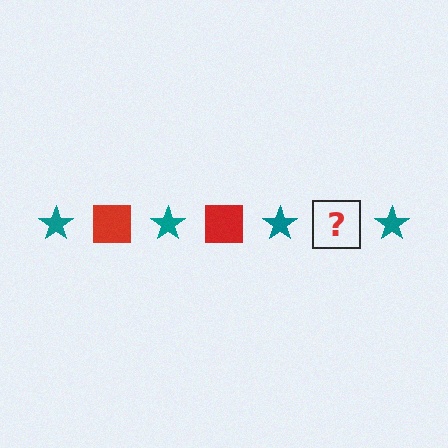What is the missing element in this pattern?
The missing element is a red square.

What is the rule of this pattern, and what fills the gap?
The rule is that the pattern alternates between teal star and red square. The gap should be filled with a red square.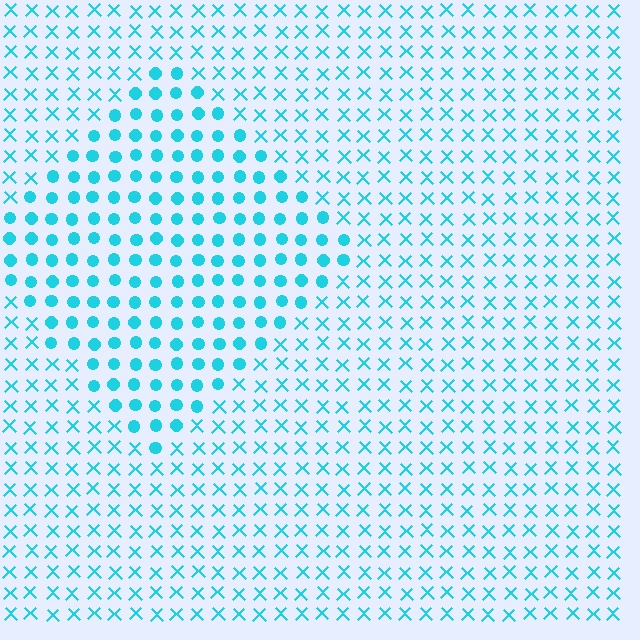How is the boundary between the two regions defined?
The boundary is defined by a change in element shape: circles inside vs. X marks outside. All elements share the same color and spacing.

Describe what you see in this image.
The image is filled with small cyan elements arranged in a uniform grid. A diamond-shaped region contains circles, while the surrounding area contains X marks. The boundary is defined purely by the change in element shape.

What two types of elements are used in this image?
The image uses circles inside the diamond region and X marks outside it.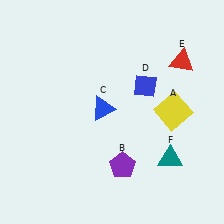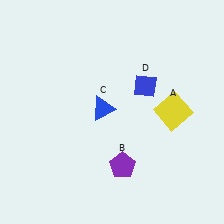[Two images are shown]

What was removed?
The red triangle (E), the teal triangle (F) were removed in Image 2.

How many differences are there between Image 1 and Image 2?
There are 2 differences between the two images.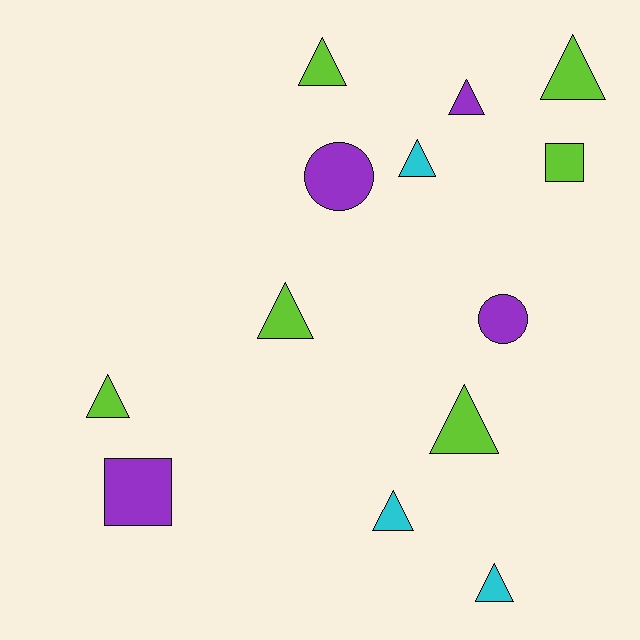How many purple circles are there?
There are 2 purple circles.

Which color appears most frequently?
Lime, with 6 objects.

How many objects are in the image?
There are 13 objects.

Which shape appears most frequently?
Triangle, with 9 objects.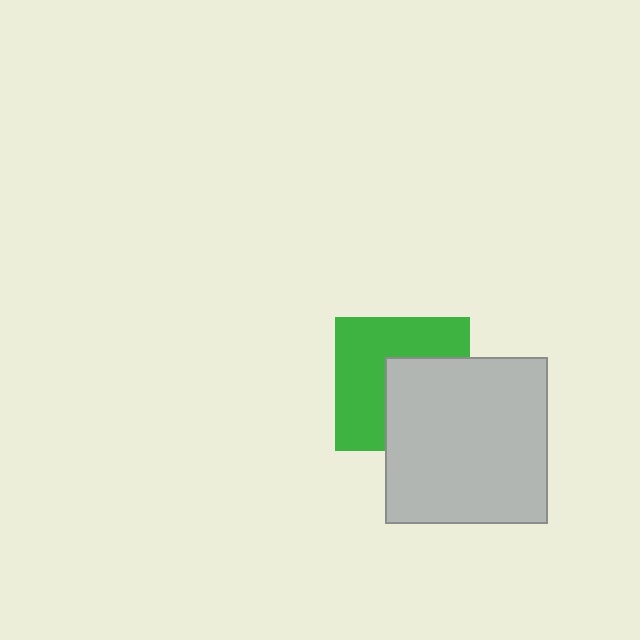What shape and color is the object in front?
The object in front is a light gray rectangle.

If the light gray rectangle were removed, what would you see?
You would see the complete green square.